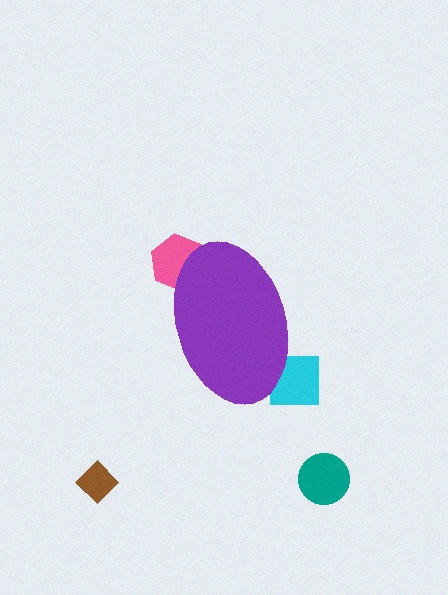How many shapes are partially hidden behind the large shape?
2 shapes are partially hidden.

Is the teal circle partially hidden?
No, the teal circle is fully visible.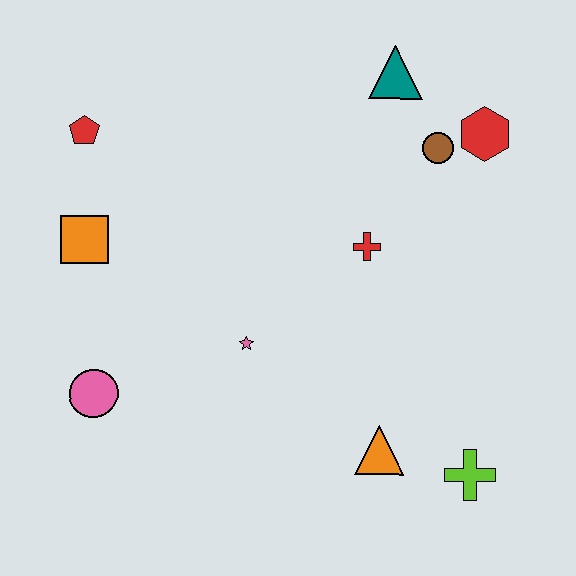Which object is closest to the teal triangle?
The brown circle is closest to the teal triangle.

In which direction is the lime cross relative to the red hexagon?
The lime cross is below the red hexagon.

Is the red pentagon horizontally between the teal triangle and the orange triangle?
No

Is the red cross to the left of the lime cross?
Yes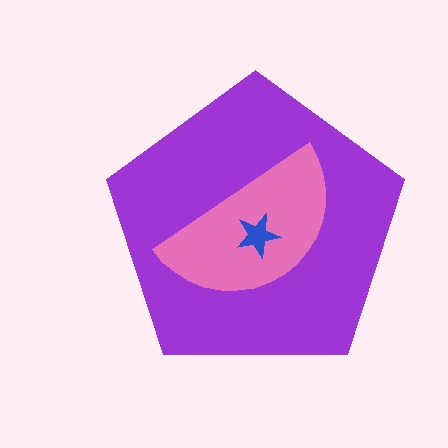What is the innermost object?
The blue star.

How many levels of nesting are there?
3.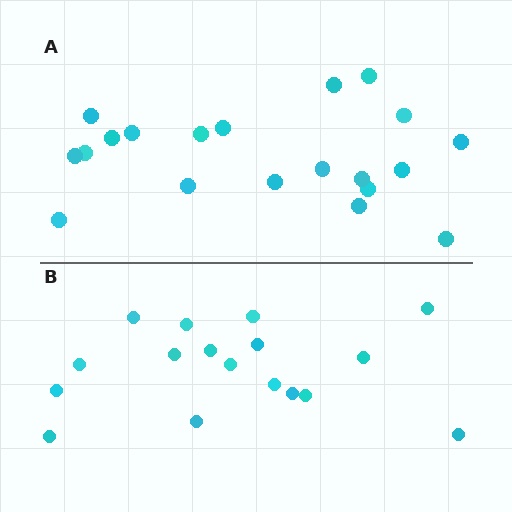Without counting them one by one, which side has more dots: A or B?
Region A (the top region) has more dots.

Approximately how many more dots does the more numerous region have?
Region A has just a few more — roughly 2 or 3 more dots than region B.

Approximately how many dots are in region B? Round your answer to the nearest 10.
About 20 dots. (The exact count is 17, which rounds to 20.)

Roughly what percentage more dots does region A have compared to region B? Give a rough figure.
About 20% more.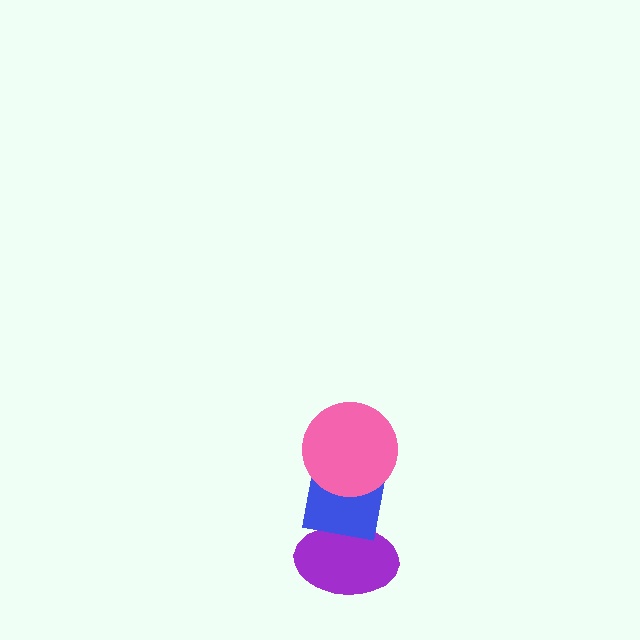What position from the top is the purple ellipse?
The purple ellipse is 3rd from the top.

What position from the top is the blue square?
The blue square is 2nd from the top.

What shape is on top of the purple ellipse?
The blue square is on top of the purple ellipse.